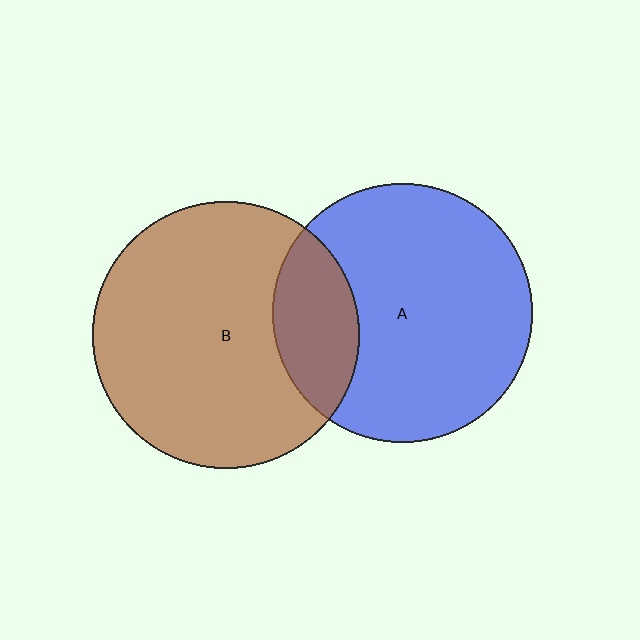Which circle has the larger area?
Circle B (brown).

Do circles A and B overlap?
Yes.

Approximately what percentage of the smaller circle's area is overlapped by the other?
Approximately 20%.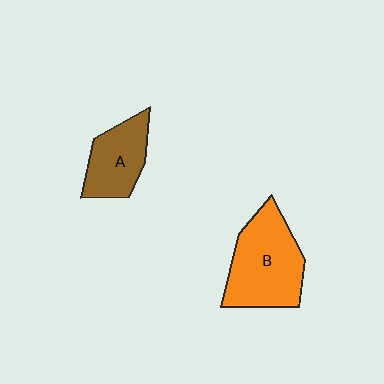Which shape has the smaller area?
Shape A (brown).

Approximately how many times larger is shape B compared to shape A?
Approximately 1.5 times.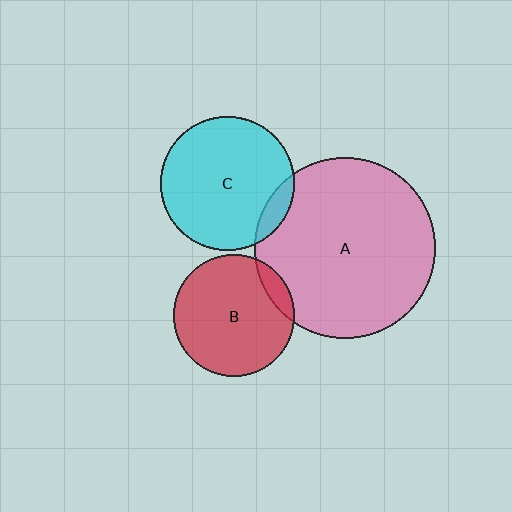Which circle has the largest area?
Circle A (pink).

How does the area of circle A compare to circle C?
Approximately 1.8 times.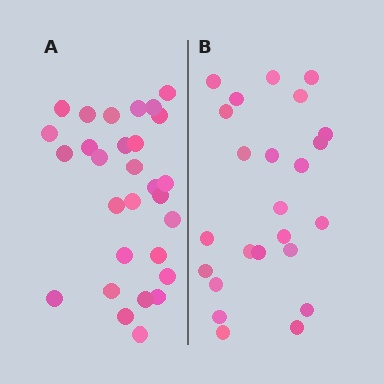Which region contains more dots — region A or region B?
Region A (the left region) has more dots.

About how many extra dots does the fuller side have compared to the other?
Region A has about 5 more dots than region B.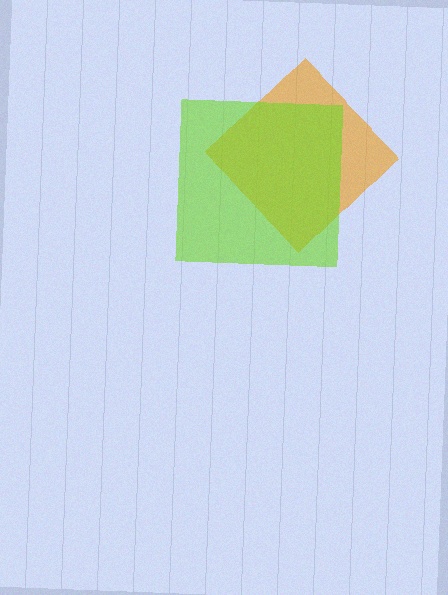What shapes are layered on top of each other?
The layered shapes are: an orange diamond, a lime square.